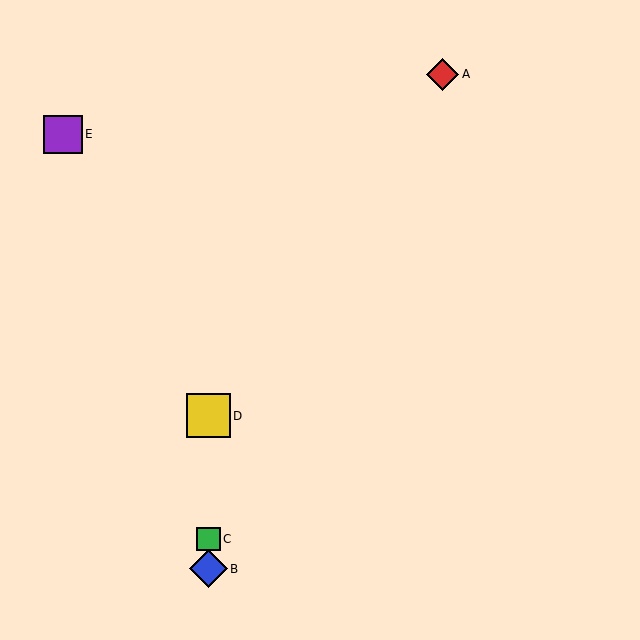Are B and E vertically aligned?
No, B is at x≈209 and E is at x≈63.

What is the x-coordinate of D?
Object D is at x≈209.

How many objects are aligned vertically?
3 objects (B, C, D) are aligned vertically.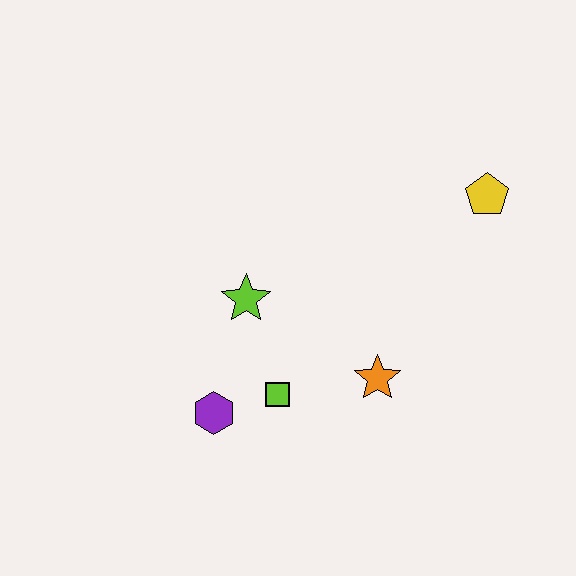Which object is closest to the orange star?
The lime square is closest to the orange star.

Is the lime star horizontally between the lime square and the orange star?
No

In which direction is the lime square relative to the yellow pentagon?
The lime square is to the left of the yellow pentagon.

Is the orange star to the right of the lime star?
Yes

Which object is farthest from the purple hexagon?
The yellow pentagon is farthest from the purple hexagon.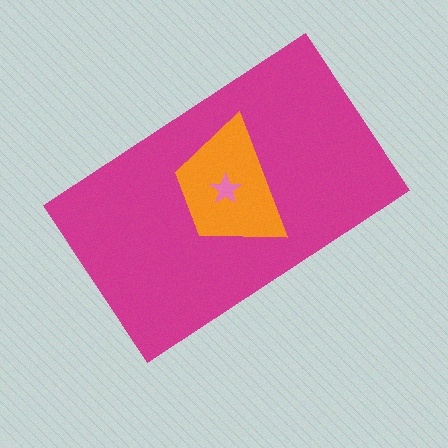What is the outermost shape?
The magenta rectangle.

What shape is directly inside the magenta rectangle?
The orange trapezoid.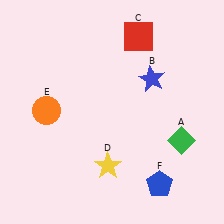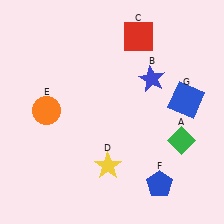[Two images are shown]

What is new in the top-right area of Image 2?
A blue square (G) was added in the top-right area of Image 2.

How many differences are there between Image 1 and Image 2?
There is 1 difference between the two images.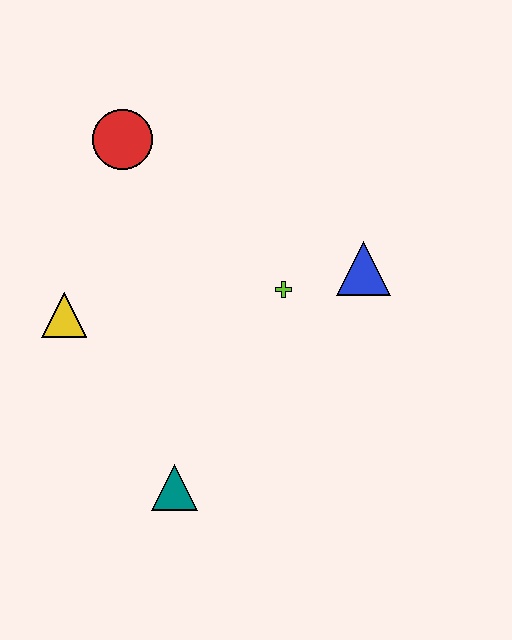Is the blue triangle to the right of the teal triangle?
Yes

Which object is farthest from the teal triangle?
The red circle is farthest from the teal triangle.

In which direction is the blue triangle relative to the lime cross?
The blue triangle is to the right of the lime cross.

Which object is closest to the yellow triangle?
The red circle is closest to the yellow triangle.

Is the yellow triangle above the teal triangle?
Yes